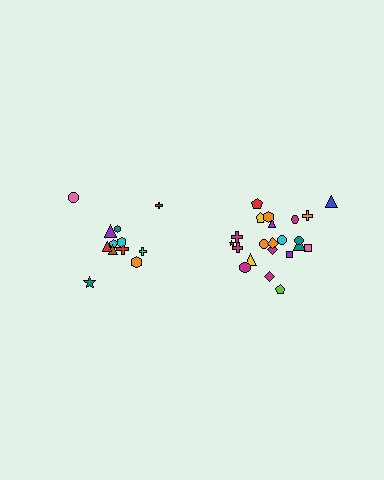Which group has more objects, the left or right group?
The right group.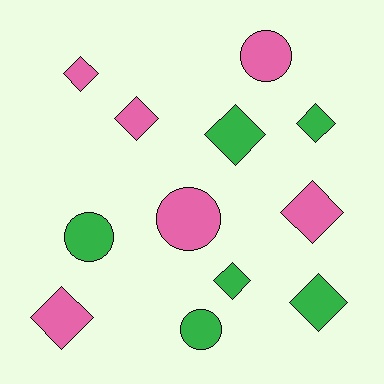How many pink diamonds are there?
There are 4 pink diamonds.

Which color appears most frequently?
Green, with 6 objects.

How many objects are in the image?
There are 12 objects.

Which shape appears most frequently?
Diamond, with 8 objects.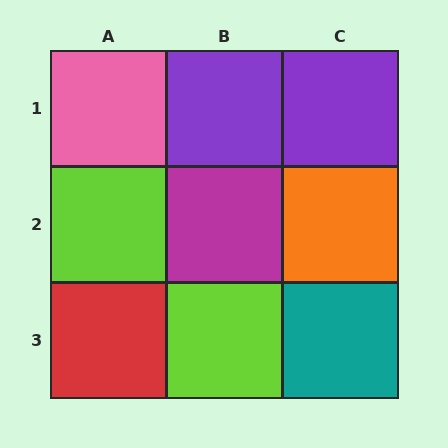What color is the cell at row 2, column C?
Orange.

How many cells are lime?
2 cells are lime.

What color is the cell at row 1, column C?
Purple.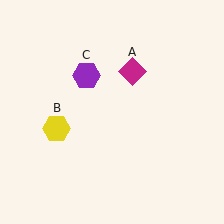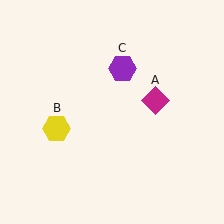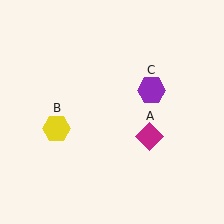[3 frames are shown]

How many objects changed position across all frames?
2 objects changed position: magenta diamond (object A), purple hexagon (object C).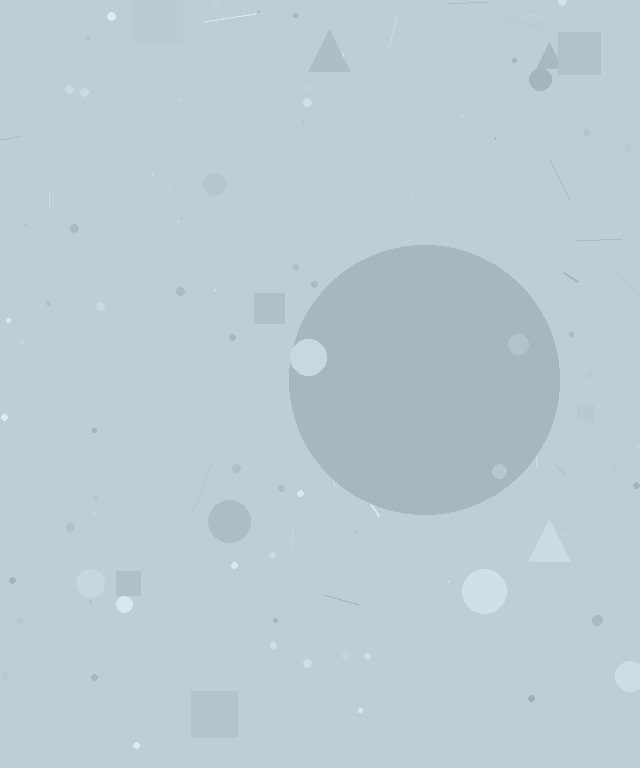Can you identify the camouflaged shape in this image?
The camouflaged shape is a circle.